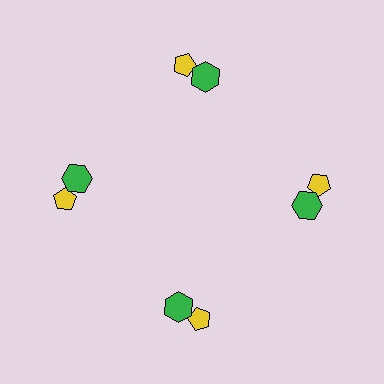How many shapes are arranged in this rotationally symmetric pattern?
There are 8 shapes, arranged in 4 groups of 2.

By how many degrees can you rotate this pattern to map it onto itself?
The pattern maps onto itself every 90 degrees of rotation.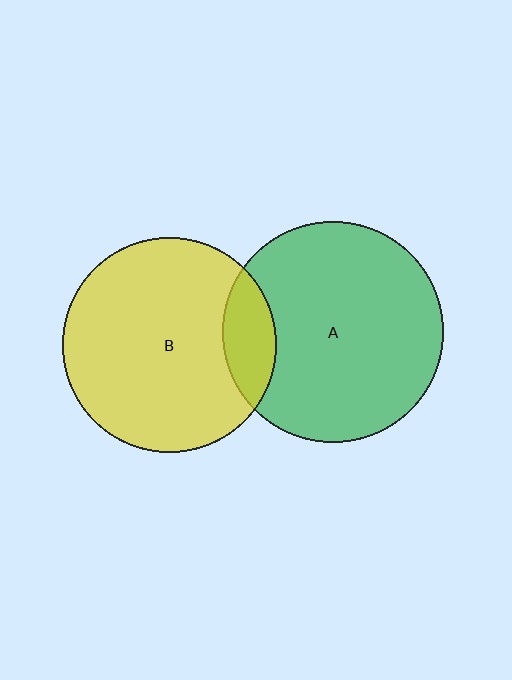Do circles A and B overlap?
Yes.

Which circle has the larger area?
Circle A (green).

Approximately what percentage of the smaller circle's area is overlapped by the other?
Approximately 15%.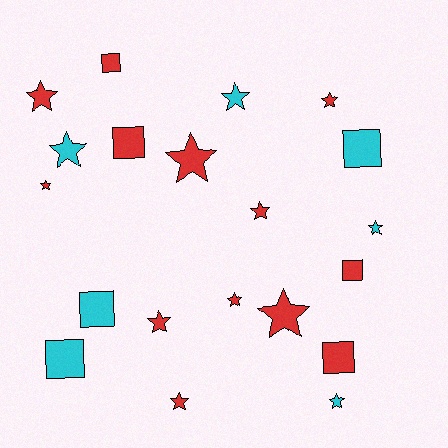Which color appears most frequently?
Red, with 13 objects.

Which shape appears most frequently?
Star, with 13 objects.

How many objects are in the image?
There are 20 objects.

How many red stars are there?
There are 9 red stars.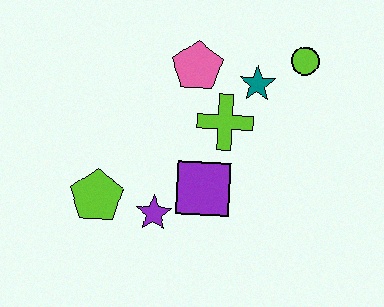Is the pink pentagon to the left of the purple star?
No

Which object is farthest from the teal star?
The lime pentagon is farthest from the teal star.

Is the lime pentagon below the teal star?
Yes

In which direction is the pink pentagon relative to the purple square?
The pink pentagon is above the purple square.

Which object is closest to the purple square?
The purple star is closest to the purple square.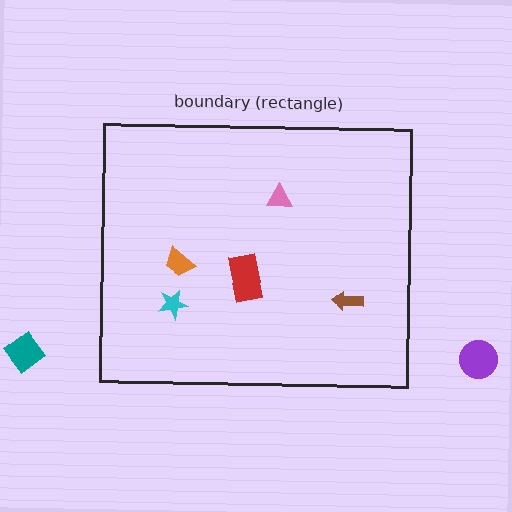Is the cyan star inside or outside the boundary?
Inside.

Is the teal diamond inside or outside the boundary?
Outside.